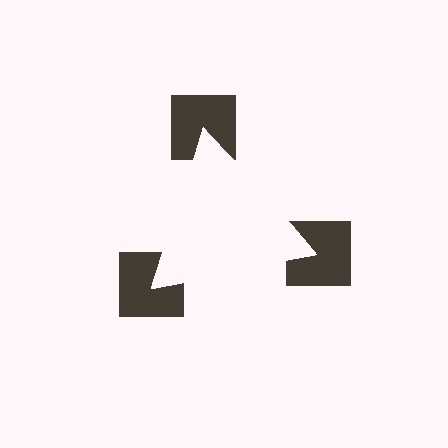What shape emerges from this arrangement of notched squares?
An illusory triangle — its edges are inferred from the aligned wedge cuts in the notched squares, not physically drawn.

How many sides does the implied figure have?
3 sides.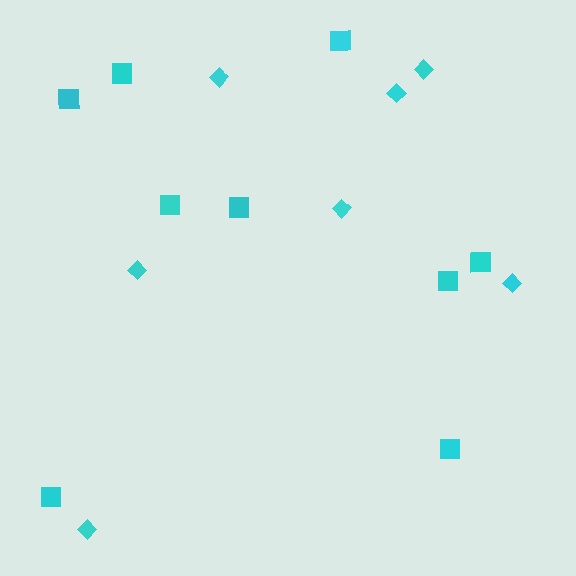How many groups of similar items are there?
There are 2 groups: one group of diamonds (7) and one group of squares (9).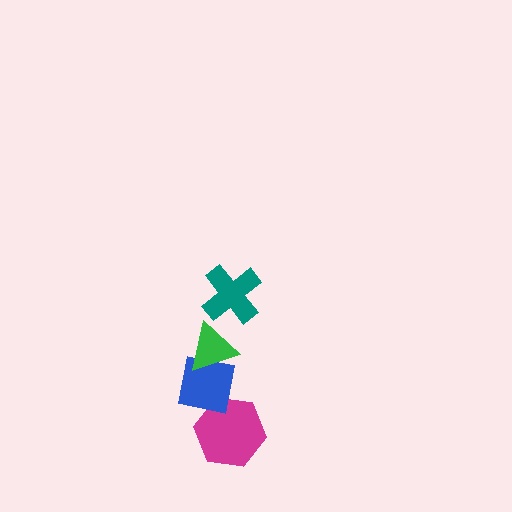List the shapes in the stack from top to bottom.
From top to bottom: the teal cross, the green triangle, the blue square, the magenta hexagon.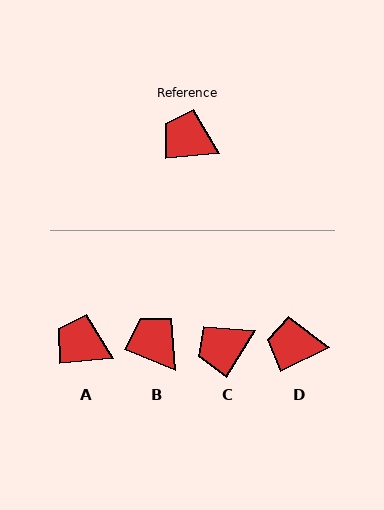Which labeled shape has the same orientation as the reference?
A.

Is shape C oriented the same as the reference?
No, it is off by about 53 degrees.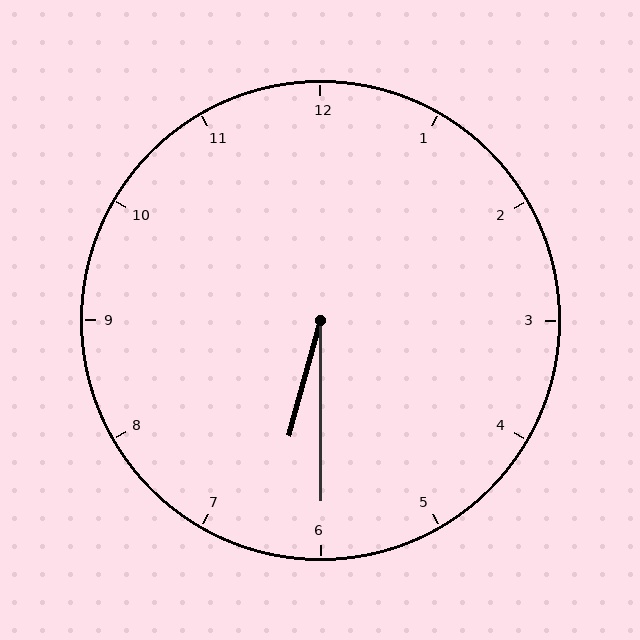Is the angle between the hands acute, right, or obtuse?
It is acute.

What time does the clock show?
6:30.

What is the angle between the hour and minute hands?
Approximately 15 degrees.